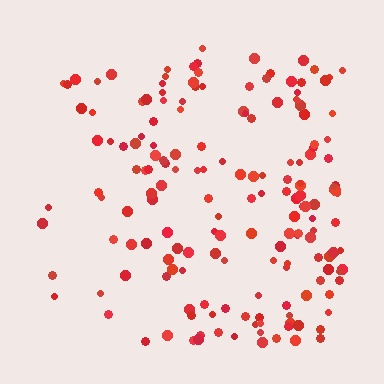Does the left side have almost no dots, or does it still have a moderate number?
Still a moderate number, just noticeably fewer than the right.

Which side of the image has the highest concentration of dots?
The right.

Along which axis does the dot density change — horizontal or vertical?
Horizontal.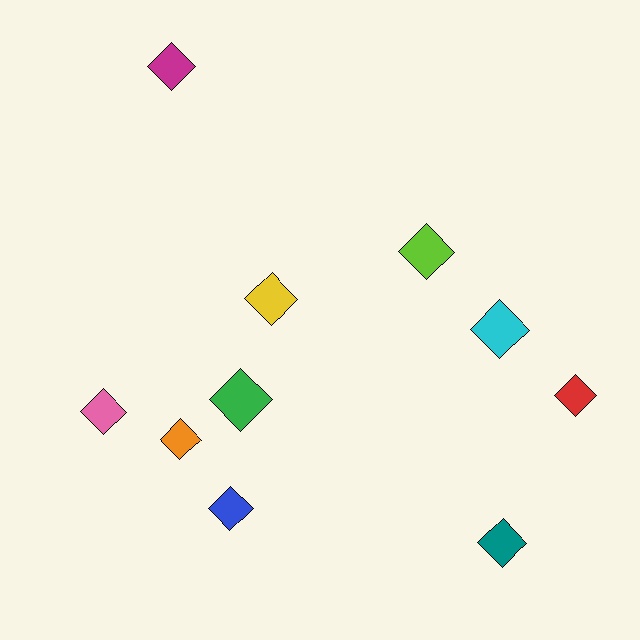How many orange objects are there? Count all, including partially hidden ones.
There is 1 orange object.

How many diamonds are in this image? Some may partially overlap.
There are 10 diamonds.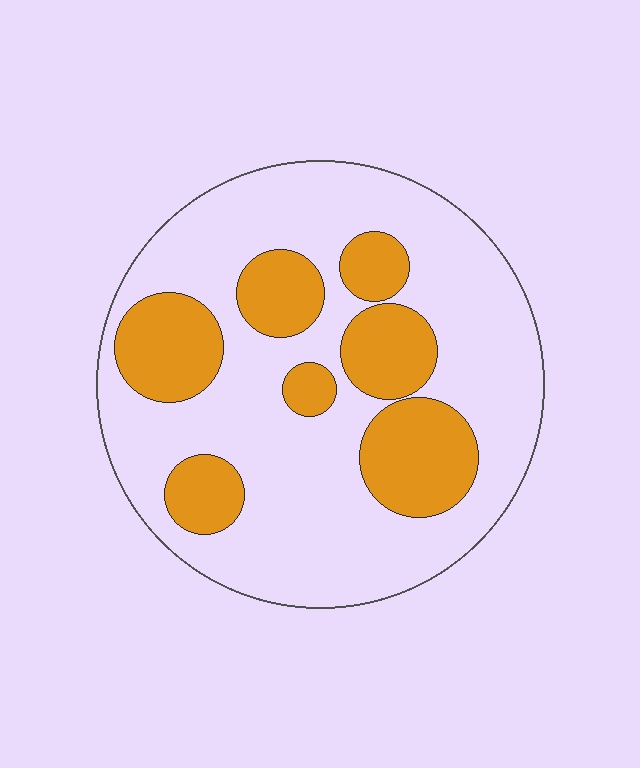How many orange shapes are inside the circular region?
7.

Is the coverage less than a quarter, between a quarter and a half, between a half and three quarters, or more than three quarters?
Between a quarter and a half.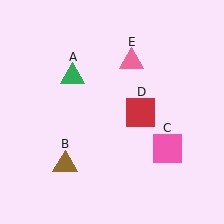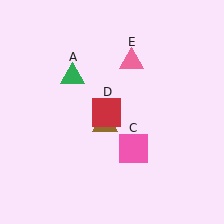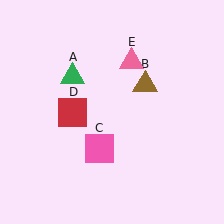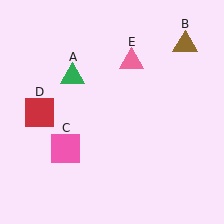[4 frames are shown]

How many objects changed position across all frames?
3 objects changed position: brown triangle (object B), pink square (object C), red square (object D).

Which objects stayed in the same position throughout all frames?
Green triangle (object A) and pink triangle (object E) remained stationary.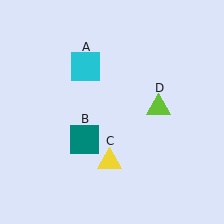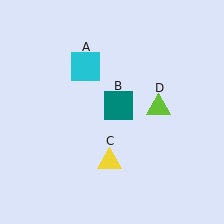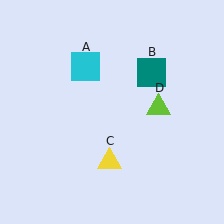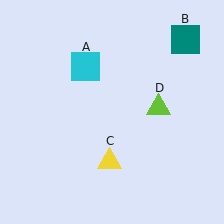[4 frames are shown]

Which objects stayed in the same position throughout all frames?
Cyan square (object A) and yellow triangle (object C) and lime triangle (object D) remained stationary.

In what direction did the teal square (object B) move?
The teal square (object B) moved up and to the right.